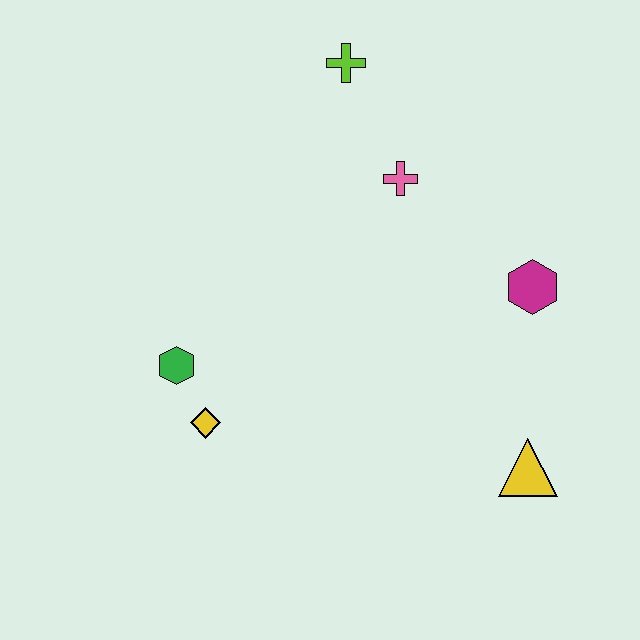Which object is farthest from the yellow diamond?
The lime cross is farthest from the yellow diamond.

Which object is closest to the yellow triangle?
The magenta hexagon is closest to the yellow triangle.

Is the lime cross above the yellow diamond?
Yes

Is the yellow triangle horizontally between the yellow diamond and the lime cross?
No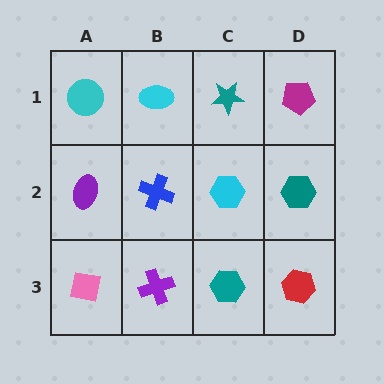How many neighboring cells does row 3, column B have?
3.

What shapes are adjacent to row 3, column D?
A teal hexagon (row 2, column D), a teal hexagon (row 3, column C).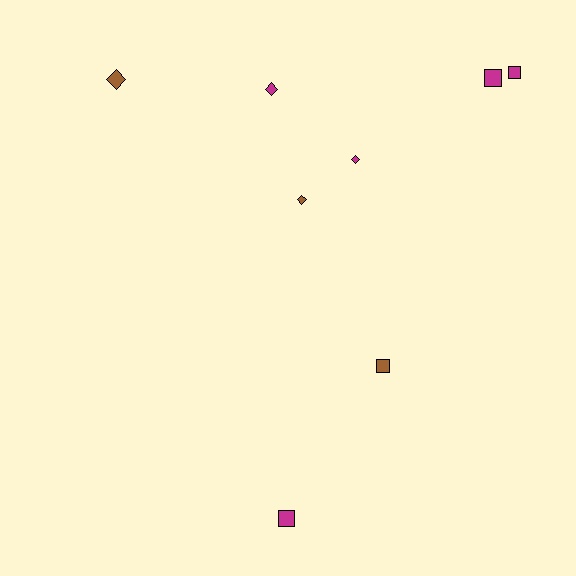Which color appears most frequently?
Magenta, with 5 objects.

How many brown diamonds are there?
There are 2 brown diamonds.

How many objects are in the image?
There are 8 objects.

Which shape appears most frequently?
Diamond, with 4 objects.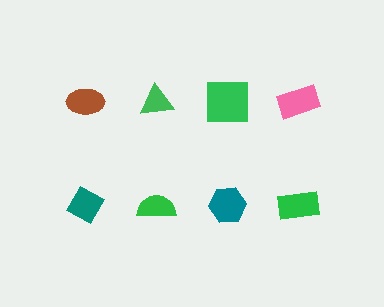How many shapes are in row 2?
4 shapes.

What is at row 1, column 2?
A green triangle.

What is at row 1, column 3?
A green square.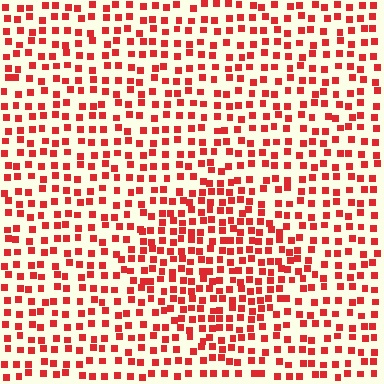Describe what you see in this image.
The image contains small red elements arranged at two different densities. A diamond-shaped region is visible where the elements are more densely packed than the surrounding area.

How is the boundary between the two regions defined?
The boundary is defined by a change in element density (approximately 1.6x ratio). All elements are the same color, size, and shape.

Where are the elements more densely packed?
The elements are more densely packed inside the diamond boundary.